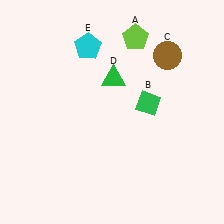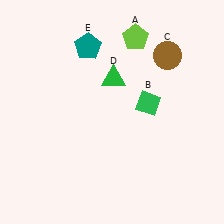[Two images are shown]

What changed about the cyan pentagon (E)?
In Image 1, E is cyan. In Image 2, it changed to teal.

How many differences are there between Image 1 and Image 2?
There is 1 difference between the two images.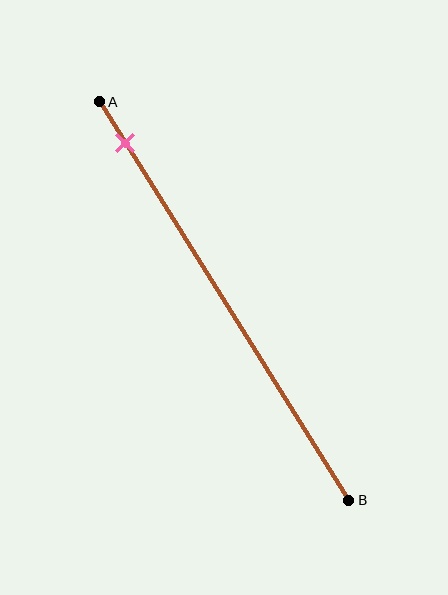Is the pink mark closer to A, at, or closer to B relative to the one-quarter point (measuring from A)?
The pink mark is closer to point A than the one-quarter point of segment AB.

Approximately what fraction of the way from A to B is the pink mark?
The pink mark is approximately 10% of the way from A to B.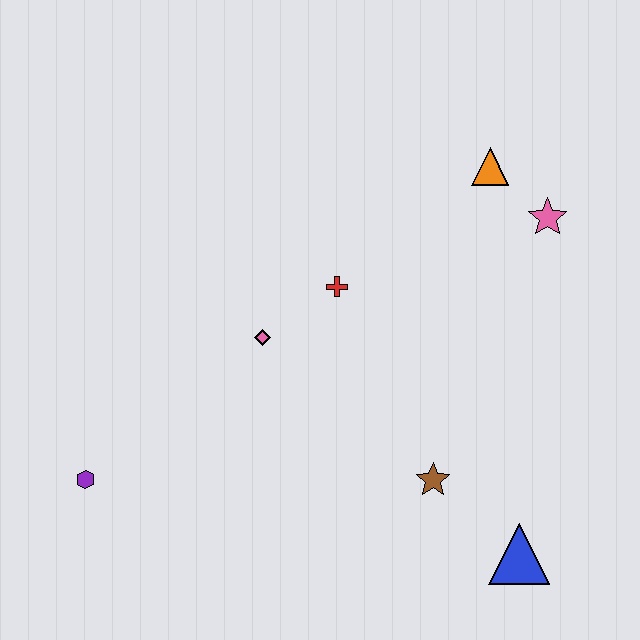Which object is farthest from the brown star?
The purple hexagon is farthest from the brown star.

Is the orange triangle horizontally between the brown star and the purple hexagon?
No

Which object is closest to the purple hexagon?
The pink diamond is closest to the purple hexagon.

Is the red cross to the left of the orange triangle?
Yes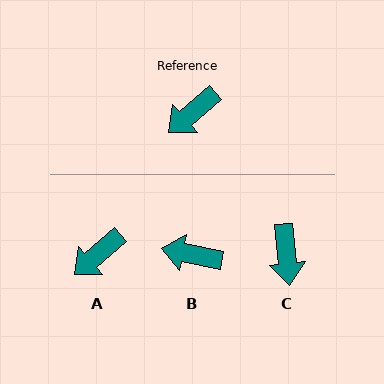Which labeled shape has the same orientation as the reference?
A.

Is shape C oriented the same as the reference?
No, it is off by about 54 degrees.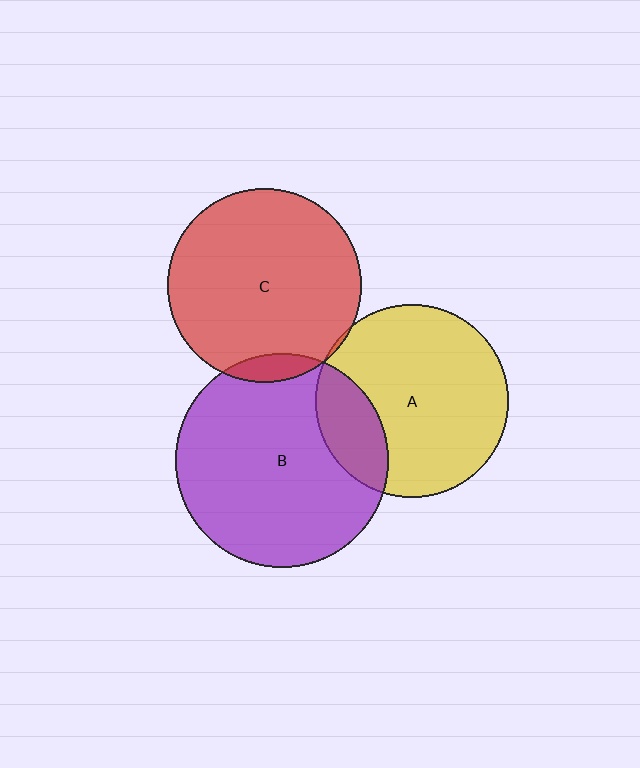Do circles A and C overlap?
Yes.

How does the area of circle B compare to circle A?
Approximately 1.2 times.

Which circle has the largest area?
Circle B (purple).